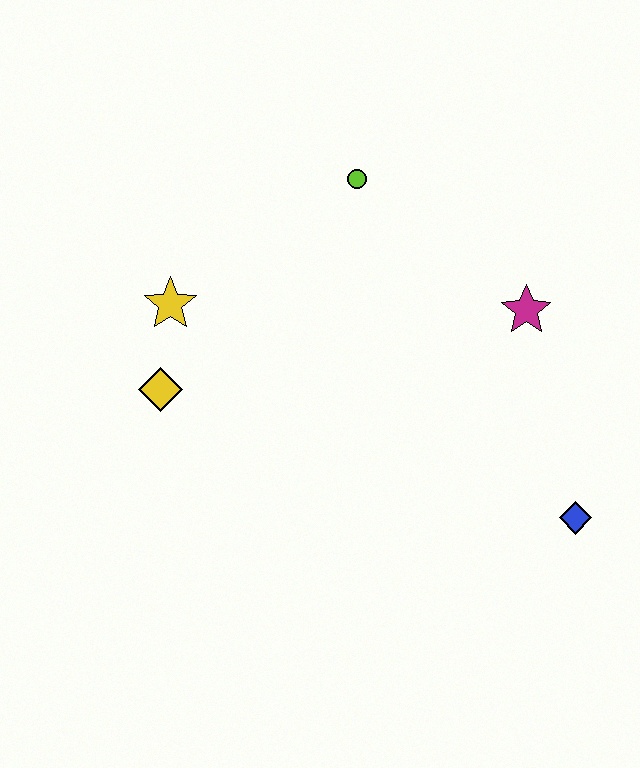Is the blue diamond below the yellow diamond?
Yes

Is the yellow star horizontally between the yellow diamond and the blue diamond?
Yes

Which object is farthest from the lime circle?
The blue diamond is farthest from the lime circle.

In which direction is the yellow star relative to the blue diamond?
The yellow star is to the left of the blue diamond.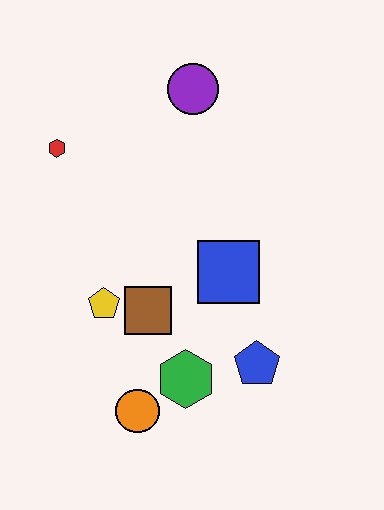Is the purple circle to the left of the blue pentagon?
Yes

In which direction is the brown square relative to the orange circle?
The brown square is above the orange circle.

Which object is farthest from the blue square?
The red hexagon is farthest from the blue square.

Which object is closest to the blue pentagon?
The green hexagon is closest to the blue pentagon.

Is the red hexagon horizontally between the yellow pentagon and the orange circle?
No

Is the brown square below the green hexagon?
No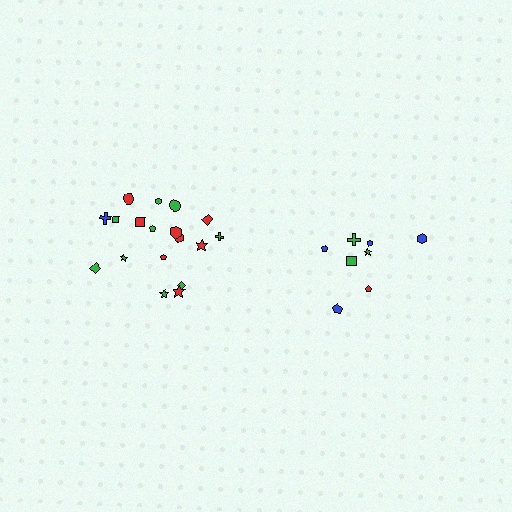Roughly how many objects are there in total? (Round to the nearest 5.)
Roughly 25 objects in total.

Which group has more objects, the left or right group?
The left group.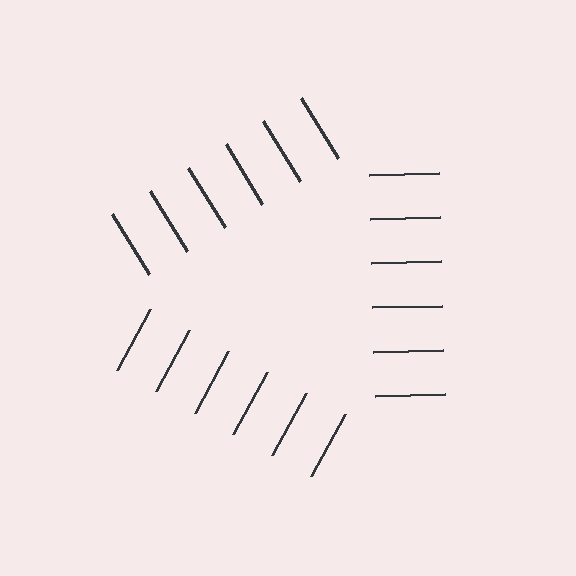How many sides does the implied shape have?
3 sides — the line-ends trace a triangle.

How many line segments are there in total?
18 — 6 along each of the 3 edges.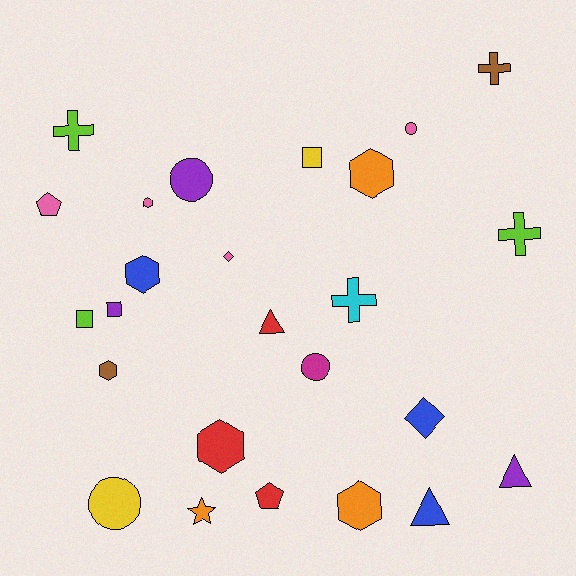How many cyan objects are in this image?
There is 1 cyan object.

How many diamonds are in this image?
There are 2 diamonds.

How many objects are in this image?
There are 25 objects.